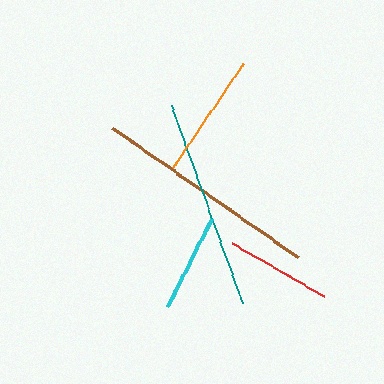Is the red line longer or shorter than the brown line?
The brown line is longer than the red line.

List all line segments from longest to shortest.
From longest to shortest: brown, teal, orange, red, cyan.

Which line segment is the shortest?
The cyan line is the shortest at approximately 99 pixels.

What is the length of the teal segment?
The teal segment is approximately 210 pixels long.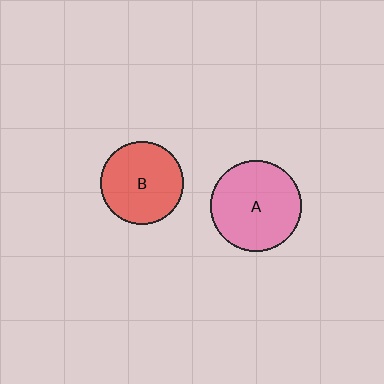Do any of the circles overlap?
No, none of the circles overlap.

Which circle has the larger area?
Circle A (pink).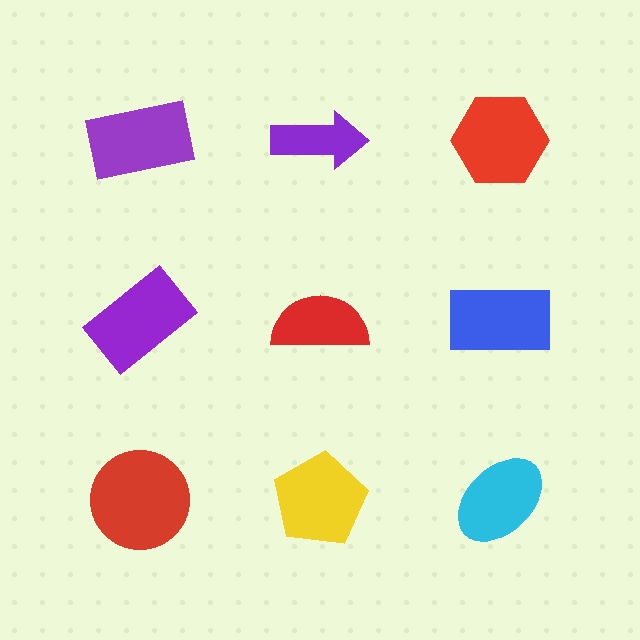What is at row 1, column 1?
A purple rectangle.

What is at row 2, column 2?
A red semicircle.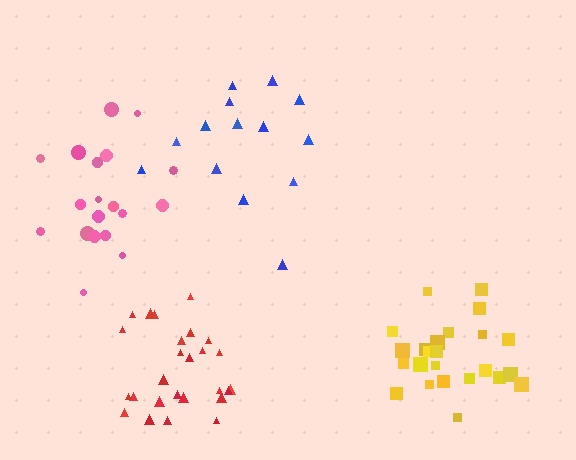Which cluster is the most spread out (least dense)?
Blue.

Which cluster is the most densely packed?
Yellow.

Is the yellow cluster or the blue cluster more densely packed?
Yellow.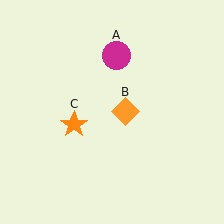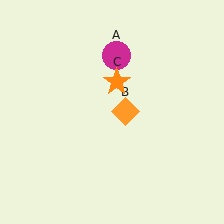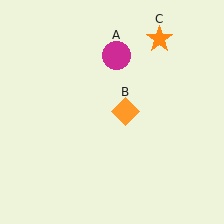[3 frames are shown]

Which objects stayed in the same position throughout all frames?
Magenta circle (object A) and orange diamond (object B) remained stationary.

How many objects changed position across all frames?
1 object changed position: orange star (object C).